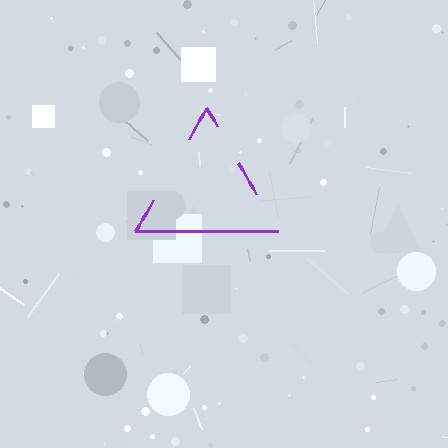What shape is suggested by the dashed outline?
The dashed outline suggests a triangle.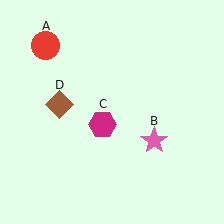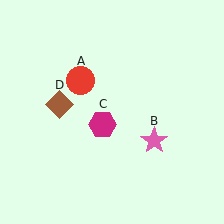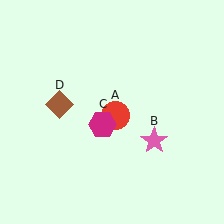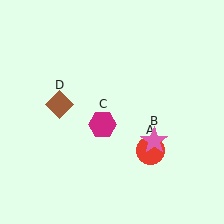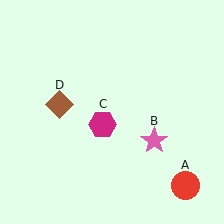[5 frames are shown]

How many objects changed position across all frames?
1 object changed position: red circle (object A).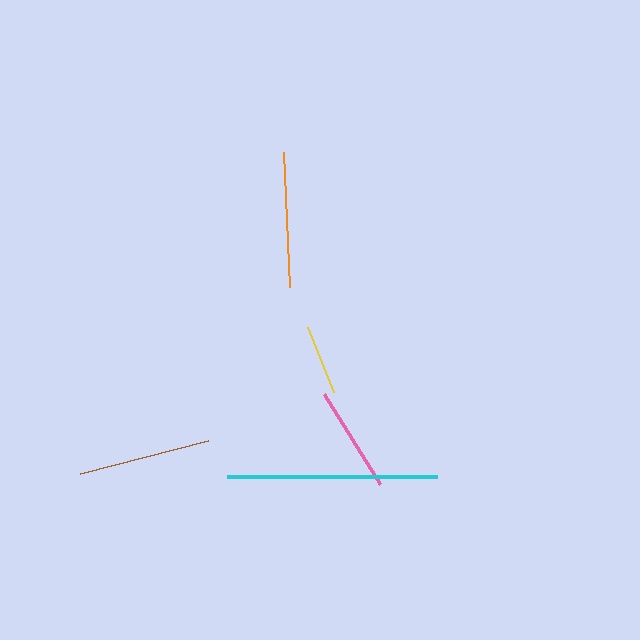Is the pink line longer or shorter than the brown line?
The brown line is longer than the pink line.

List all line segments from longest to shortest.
From longest to shortest: cyan, orange, brown, pink, yellow.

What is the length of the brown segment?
The brown segment is approximately 132 pixels long.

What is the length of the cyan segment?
The cyan segment is approximately 210 pixels long.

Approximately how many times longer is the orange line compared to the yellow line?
The orange line is approximately 1.9 times the length of the yellow line.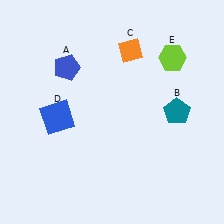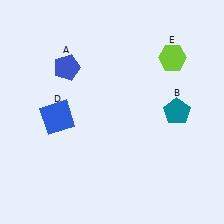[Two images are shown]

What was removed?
The orange diamond (C) was removed in Image 2.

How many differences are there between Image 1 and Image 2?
There is 1 difference between the two images.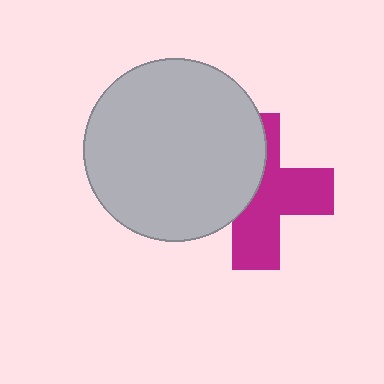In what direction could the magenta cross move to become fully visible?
The magenta cross could move right. That would shift it out from behind the light gray circle entirely.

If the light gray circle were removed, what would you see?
You would see the complete magenta cross.